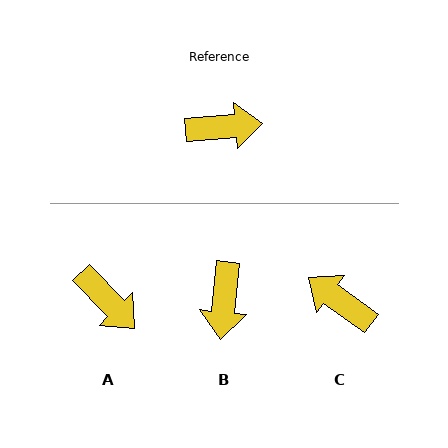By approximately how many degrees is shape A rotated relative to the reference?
Approximately 51 degrees clockwise.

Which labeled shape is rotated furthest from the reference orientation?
C, about 139 degrees away.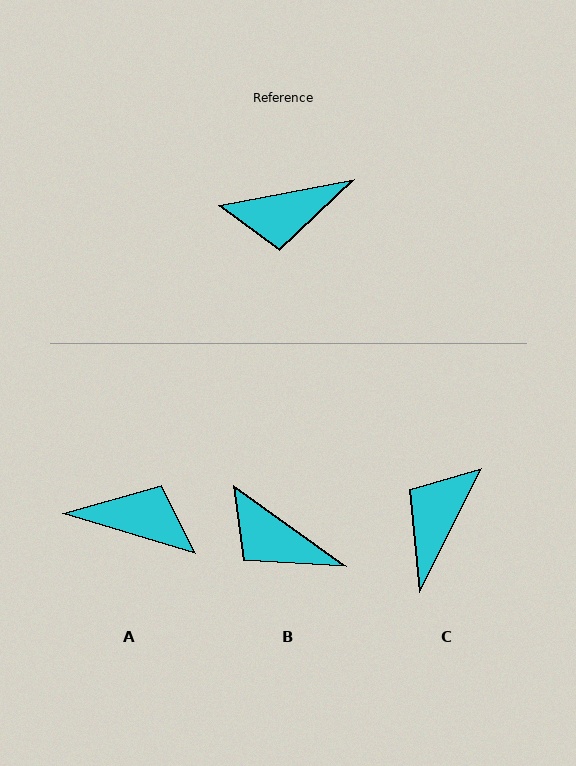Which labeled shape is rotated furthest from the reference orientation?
A, about 152 degrees away.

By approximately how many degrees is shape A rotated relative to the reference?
Approximately 152 degrees counter-clockwise.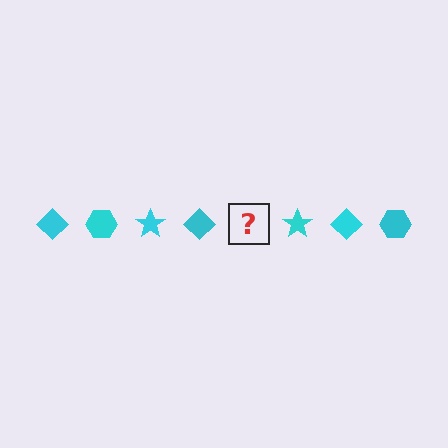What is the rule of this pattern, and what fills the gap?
The rule is that the pattern cycles through diamond, hexagon, star shapes in cyan. The gap should be filled with a cyan hexagon.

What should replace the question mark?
The question mark should be replaced with a cyan hexagon.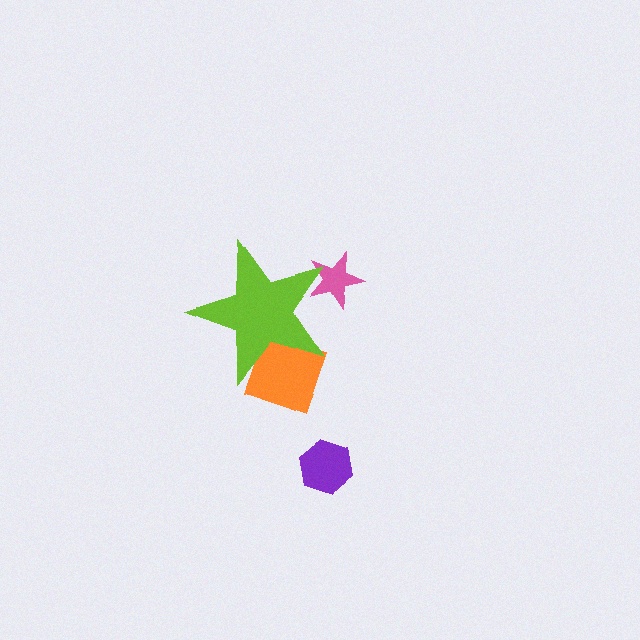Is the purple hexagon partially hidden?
No, the purple hexagon is fully visible.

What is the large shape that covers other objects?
A lime star.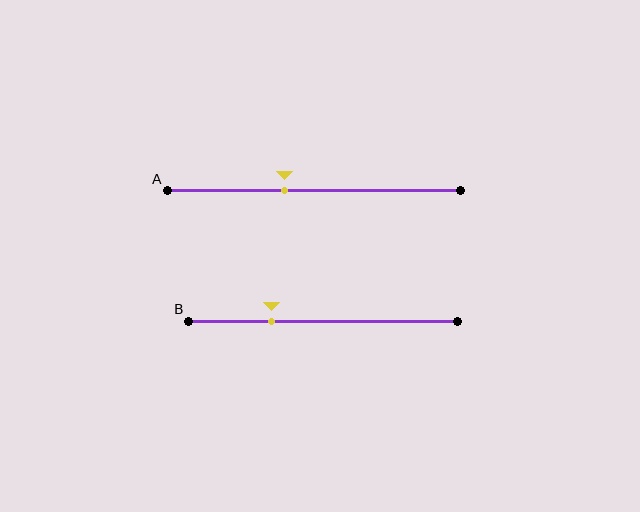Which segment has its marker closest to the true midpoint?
Segment A has its marker closest to the true midpoint.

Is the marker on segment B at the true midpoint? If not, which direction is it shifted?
No, the marker on segment B is shifted to the left by about 19% of the segment length.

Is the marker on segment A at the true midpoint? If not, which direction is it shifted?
No, the marker on segment A is shifted to the left by about 10% of the segment length.